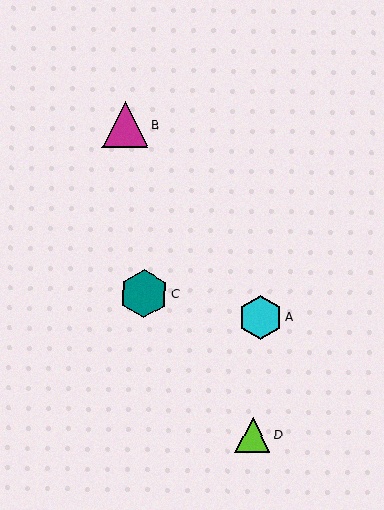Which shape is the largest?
The teal hexagon (labeled C) is the largest.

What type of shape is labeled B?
Shape B is a magenta triangle.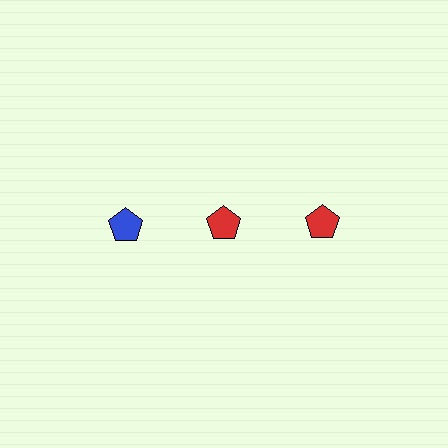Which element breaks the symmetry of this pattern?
The blue pentagon in the top row, leftmost column breaks the symmetry. All other shapes are red pentagons.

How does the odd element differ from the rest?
It has a different color: blue instead of red.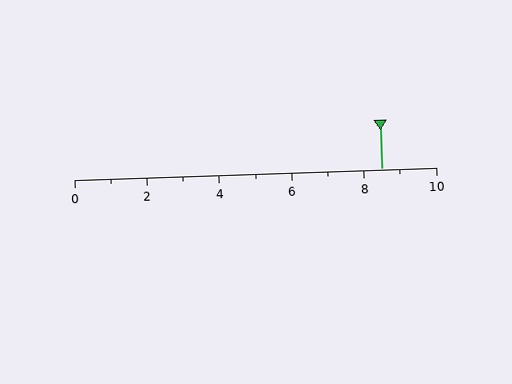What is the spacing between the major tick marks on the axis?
The major ticks are spaced 2 apart.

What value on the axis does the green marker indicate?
The marker indicates approximately 8.5.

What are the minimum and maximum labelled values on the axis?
The axis runs from 0 to 10.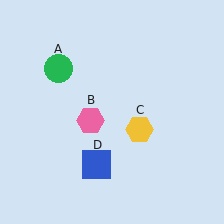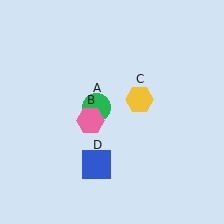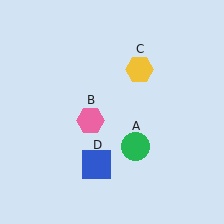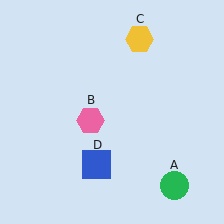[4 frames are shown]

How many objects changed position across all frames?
2 objects changed position: green circle (object A), yellow hexagon (object C).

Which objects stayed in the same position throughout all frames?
Pink hexagon (object B) and blue square (object D) remained stationary.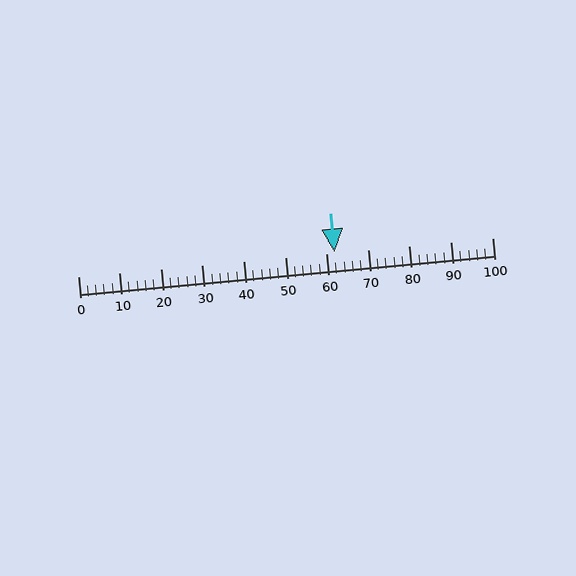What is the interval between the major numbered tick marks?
The major tick marks are spaced 10 units apart.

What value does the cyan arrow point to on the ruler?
The cyan arrow points to approximately 62.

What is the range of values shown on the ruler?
The ruler shows values from 0 to 100.